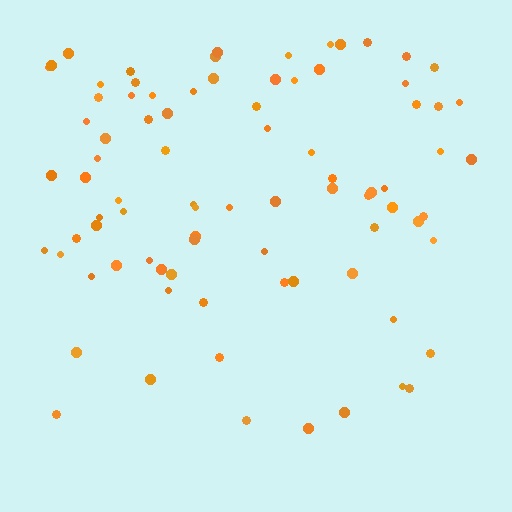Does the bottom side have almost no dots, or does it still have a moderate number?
Still a moderate number, just noticeably fewer than the top.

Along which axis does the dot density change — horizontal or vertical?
Vertical.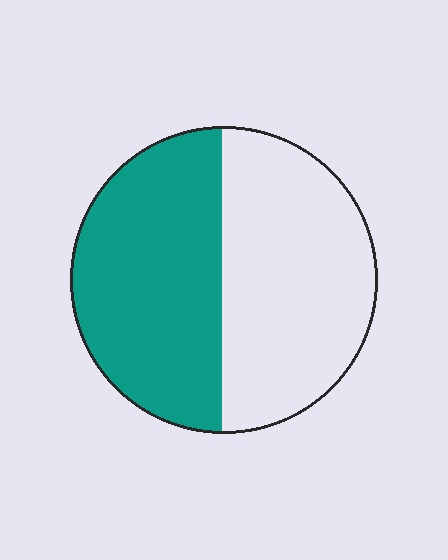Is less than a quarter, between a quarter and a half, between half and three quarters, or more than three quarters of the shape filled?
Between a quarter and a half.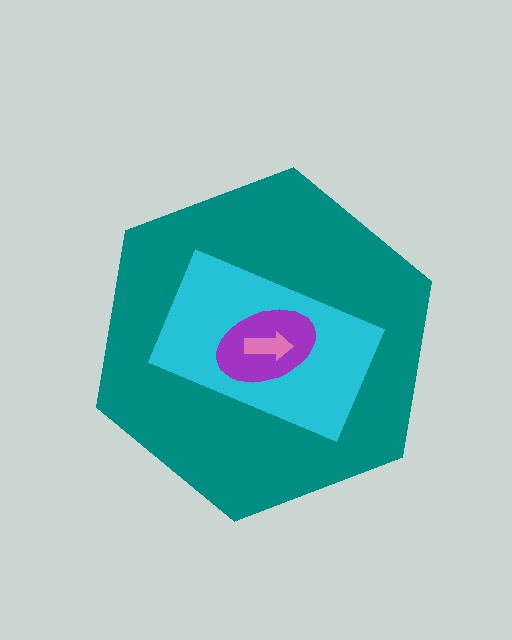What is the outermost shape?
The teal hexagon.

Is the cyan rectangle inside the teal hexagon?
Yes.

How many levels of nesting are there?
4.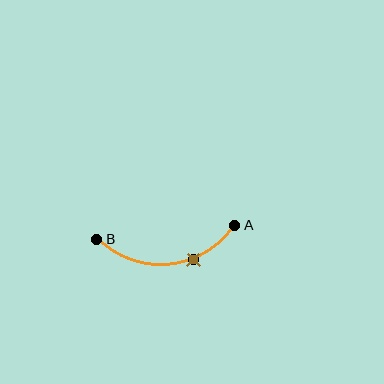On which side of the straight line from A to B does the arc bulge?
The arc bulges below the straight line connecting A and B.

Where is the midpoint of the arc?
The arc midpoint is the point on the curve farthest from the straight line joining A and B. It sits below that line.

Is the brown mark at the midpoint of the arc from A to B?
No. The brown mark lies on the arc but is closer to endpoint A. The arc midpoint would be at the point on the curve equidistant along the arc from both A and B.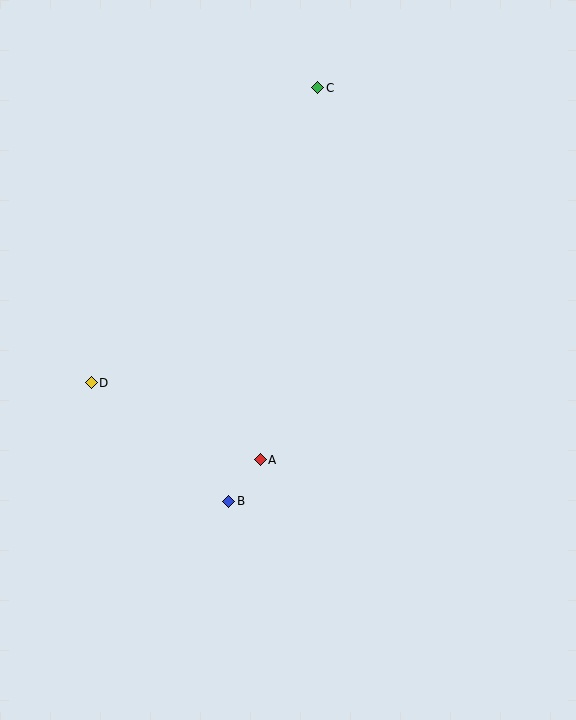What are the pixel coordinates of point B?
Point B is at (229, 501).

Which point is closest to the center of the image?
Point A at (260, 460) is closest to the center.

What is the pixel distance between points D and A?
The distance between D and A is 186 pixels.